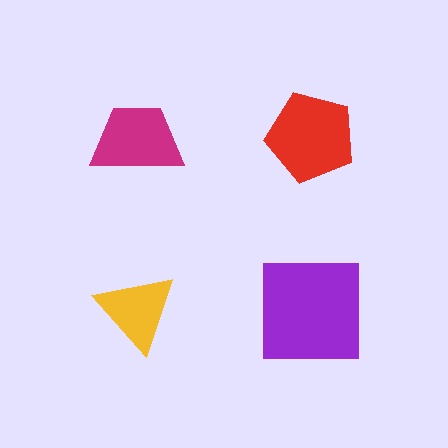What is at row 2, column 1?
A yellow triangle.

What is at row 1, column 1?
A magenta trapezoid.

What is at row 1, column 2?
A red pentagon.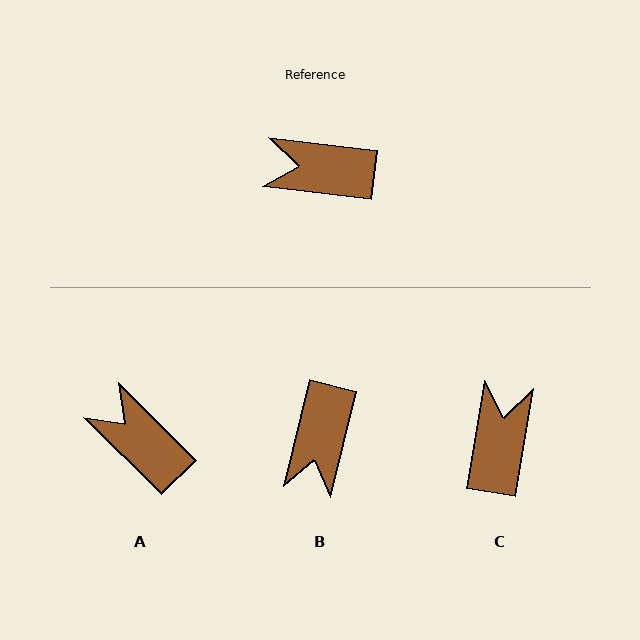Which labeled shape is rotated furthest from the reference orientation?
C, about 93 degrees away.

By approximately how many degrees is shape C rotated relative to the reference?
Approximately 93 degrees clockwise.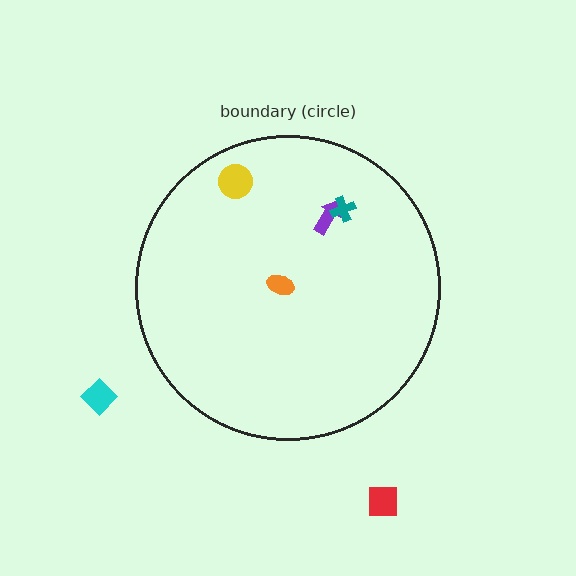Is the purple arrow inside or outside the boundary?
Inside.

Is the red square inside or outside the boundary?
Outside.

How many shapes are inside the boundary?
4 inside, 2 outside.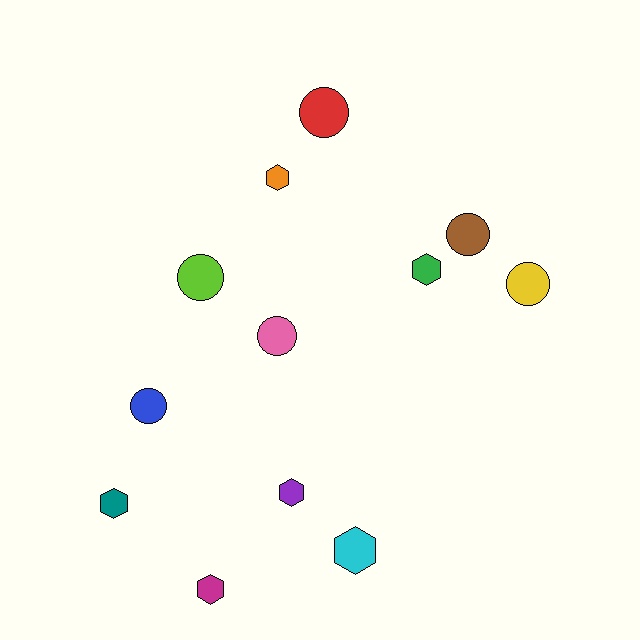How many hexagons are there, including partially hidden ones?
There are 6 hexagons.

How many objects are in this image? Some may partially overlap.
There are 12 objects.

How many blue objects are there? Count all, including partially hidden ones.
There is 1 blue object.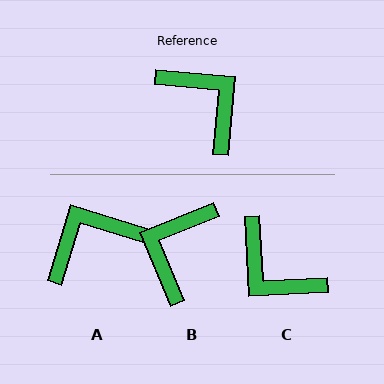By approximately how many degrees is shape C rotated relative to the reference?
Approximately 172 degrees clockwise.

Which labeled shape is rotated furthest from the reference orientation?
C, about 172 degrees away.